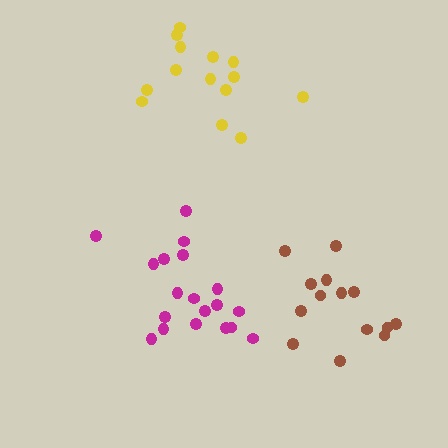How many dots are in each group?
Group 1: 14 dots, Group 2: 14 dots, Group 3: 19 dots (47 total).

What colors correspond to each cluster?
The clusters are colored: brown, yellow, magenta.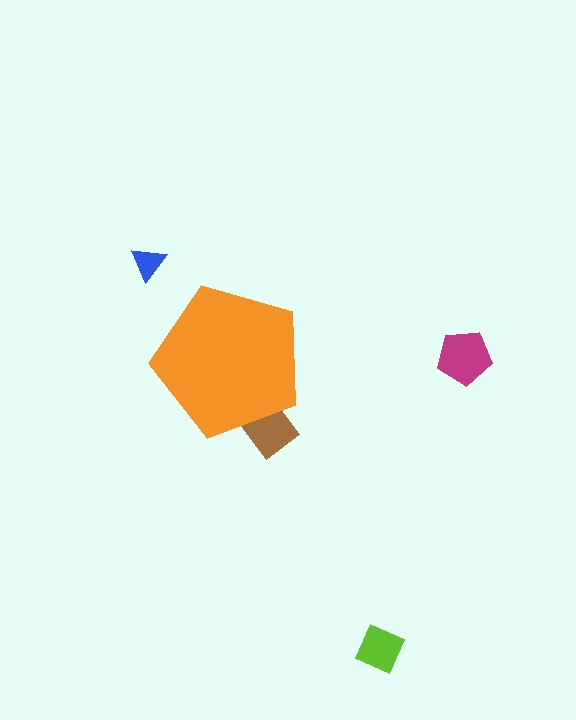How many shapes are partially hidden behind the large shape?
1 shape is partially hidden.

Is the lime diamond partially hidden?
No, the lime diamond is fully visible.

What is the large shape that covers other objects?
An orange pentagon.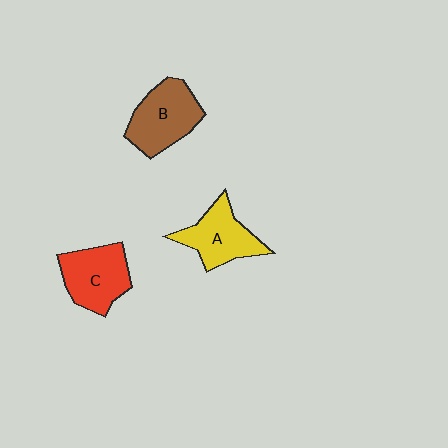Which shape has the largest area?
Shape B (brown).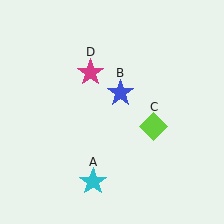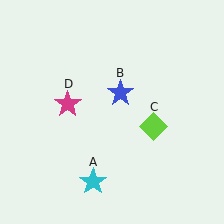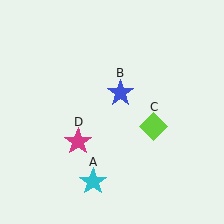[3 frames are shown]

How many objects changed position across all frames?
1 object changed position: magenta star (object D).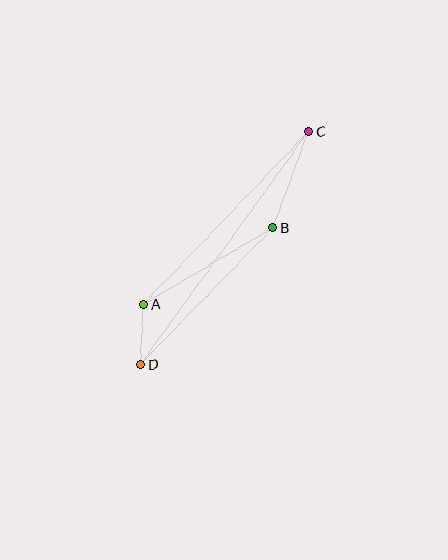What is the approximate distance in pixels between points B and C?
The distance between B and C is approximately 103 pixels.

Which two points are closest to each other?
Points A and D are closest to each other.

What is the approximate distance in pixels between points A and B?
The distance between A and B is approximately 151 pixels.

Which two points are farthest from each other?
Points C and D are farthest from each other.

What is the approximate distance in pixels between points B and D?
The distance between B and D is approximately 191 pixels.